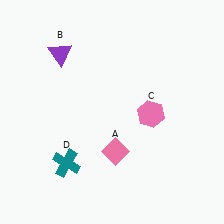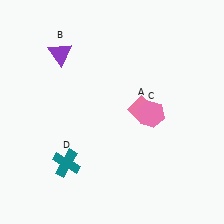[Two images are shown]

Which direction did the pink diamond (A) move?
The pink diamond (A) moved up.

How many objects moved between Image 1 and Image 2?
1 object moved between the two images.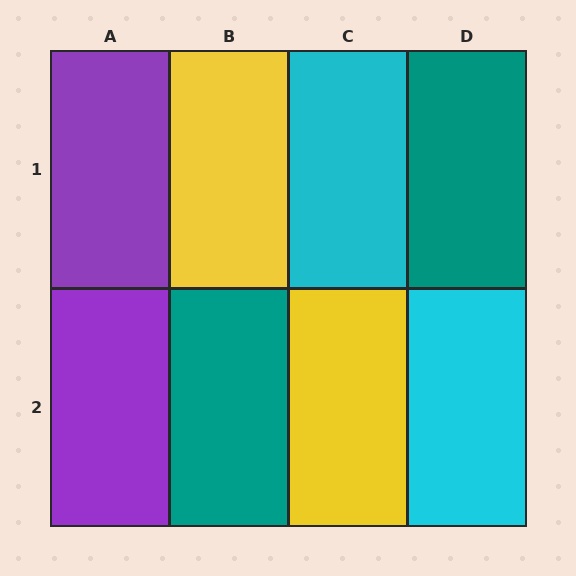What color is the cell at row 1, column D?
Teal.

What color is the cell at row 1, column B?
Yellow.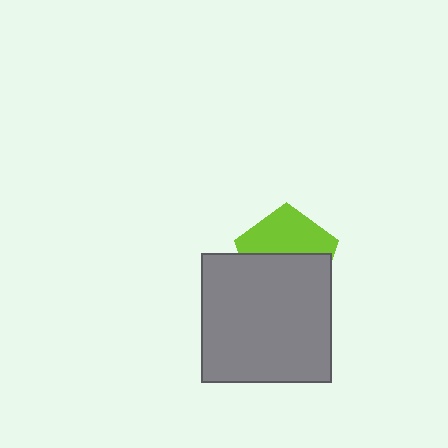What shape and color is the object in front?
The object in front is a gray square.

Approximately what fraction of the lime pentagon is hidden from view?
Roughly 54% of the lime pentagon is hidden behind the gray square.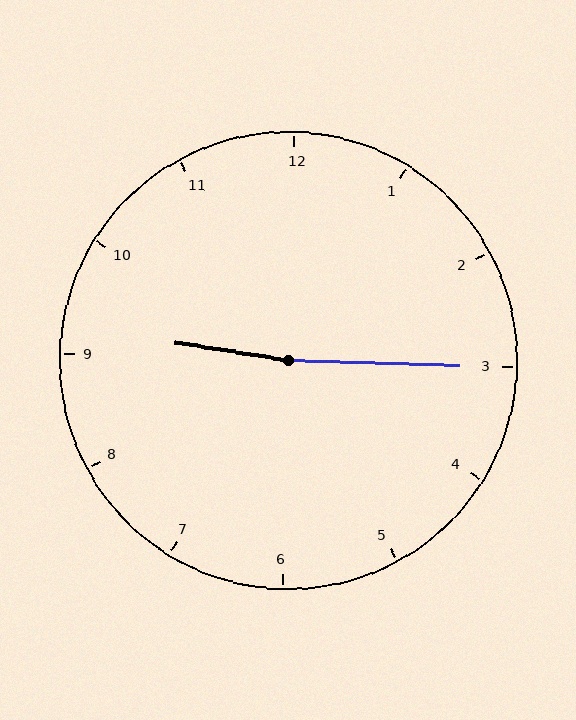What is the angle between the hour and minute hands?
Approximately 172 degrees.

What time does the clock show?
9:15.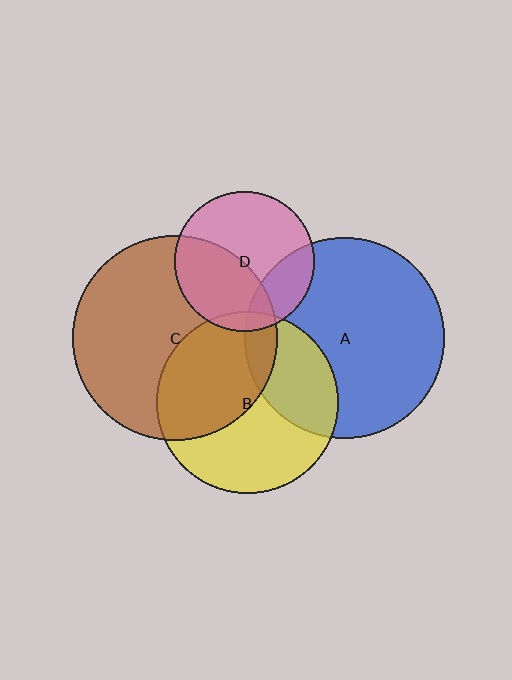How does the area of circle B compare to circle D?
Approximately 1.7 times.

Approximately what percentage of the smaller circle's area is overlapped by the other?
Approximately 20%.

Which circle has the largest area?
Circle C (brown).